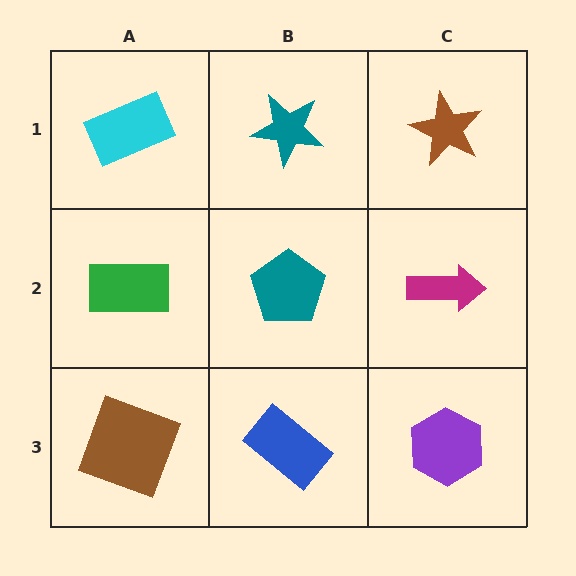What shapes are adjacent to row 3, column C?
A magenta arrow (row 2, column C), a blue rectangle (row 3, column B).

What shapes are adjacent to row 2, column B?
A teal star (row 1, column B), a blue rectangle (row 3, column B), a green rectangle (row 2, column A), a magenta arrow (row 2, column C).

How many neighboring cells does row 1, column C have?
2.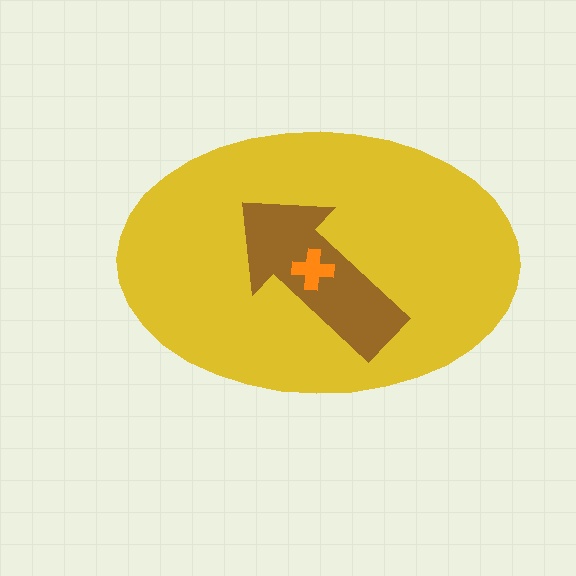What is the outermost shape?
The yellow ellipse.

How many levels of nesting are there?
3.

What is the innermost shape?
The orange cross.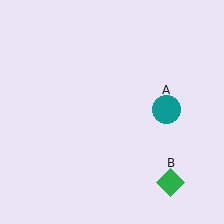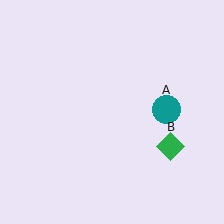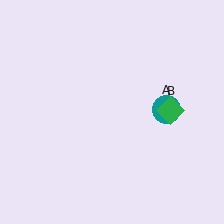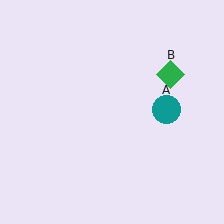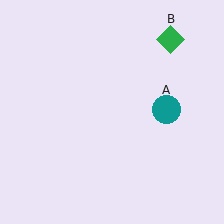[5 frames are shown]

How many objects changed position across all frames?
1 object changed position: green diamond (object B).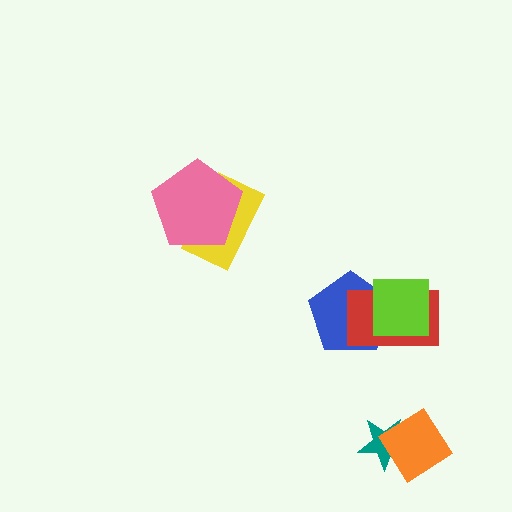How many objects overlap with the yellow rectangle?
1 object overlaps with the yellow rectangle.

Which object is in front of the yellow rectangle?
The pink pentagon is in front of the yellow rectangle.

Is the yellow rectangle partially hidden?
Yes, it is partially covered by another shape.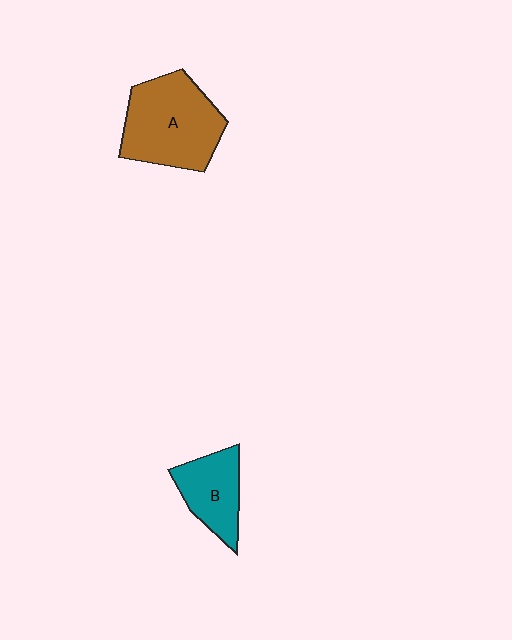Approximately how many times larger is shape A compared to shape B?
Approximately 1.7 times.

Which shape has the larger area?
Shape A (brown).